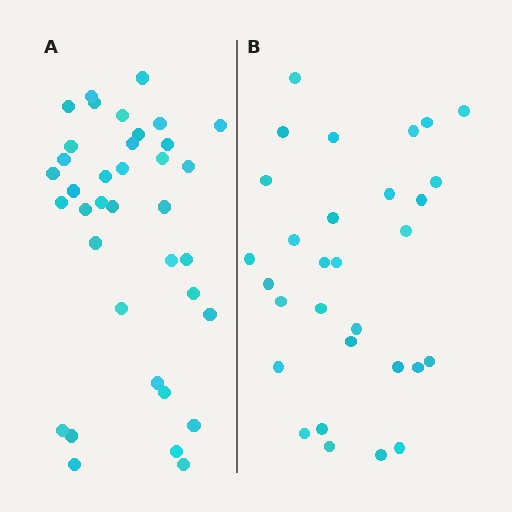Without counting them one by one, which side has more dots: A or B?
Region A (the left region) has more dots.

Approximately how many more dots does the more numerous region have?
Region A has roughly 8 or so more dots than region B.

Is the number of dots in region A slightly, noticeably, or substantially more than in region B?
Region A has only slightly more — the two regions are fairly close. The ratio is roughly 1.2 to 1.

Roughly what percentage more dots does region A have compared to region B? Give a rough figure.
About 25% more.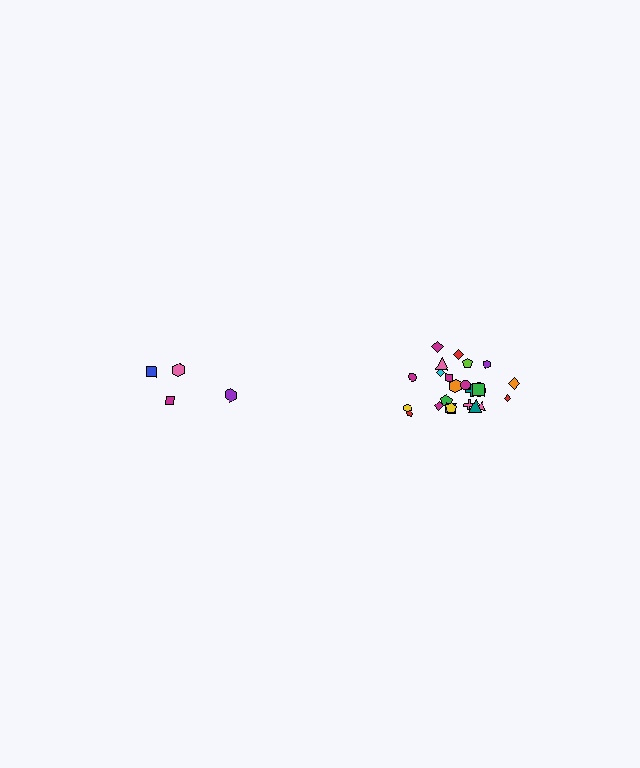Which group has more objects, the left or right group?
The right group.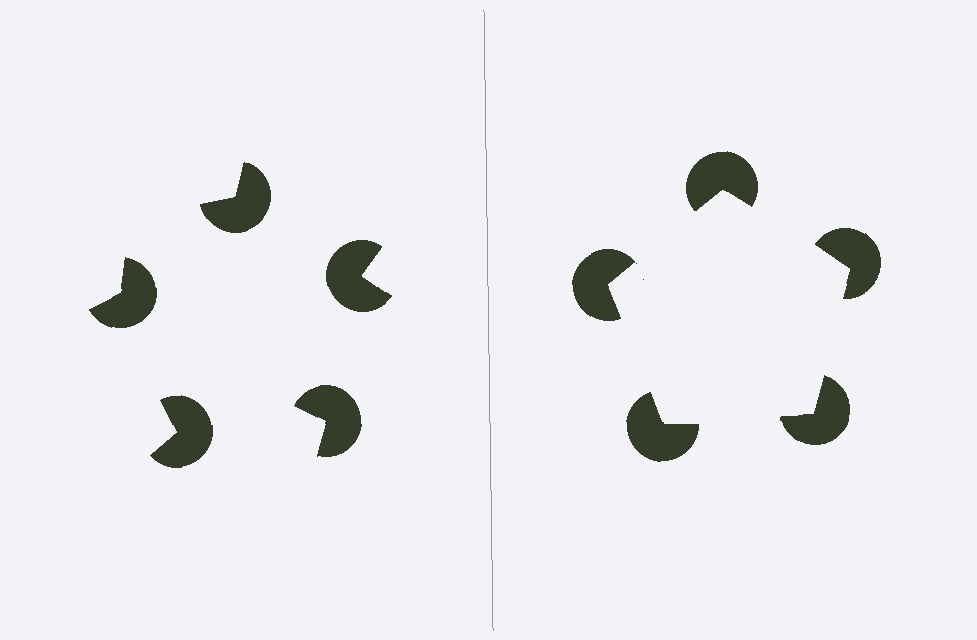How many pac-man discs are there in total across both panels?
10 — 5 on each side.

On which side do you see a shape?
An illusory pentagon appears on the right side. On the left side the wedge cuts are rotated, so no coherent shape forms.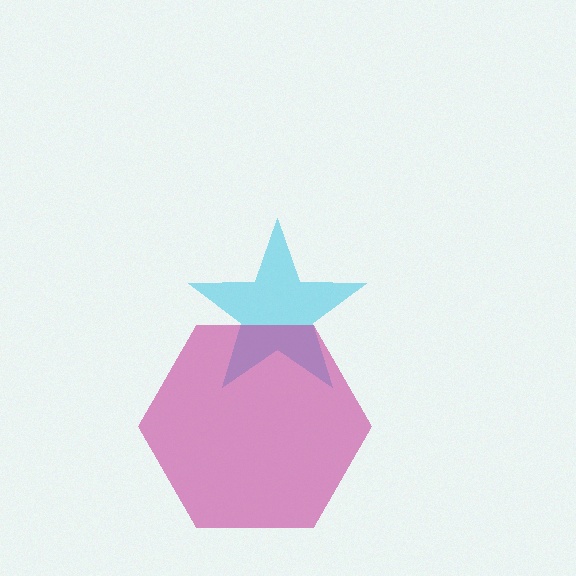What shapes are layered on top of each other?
The layered shapes are: a cyan star, a magenta hexagon.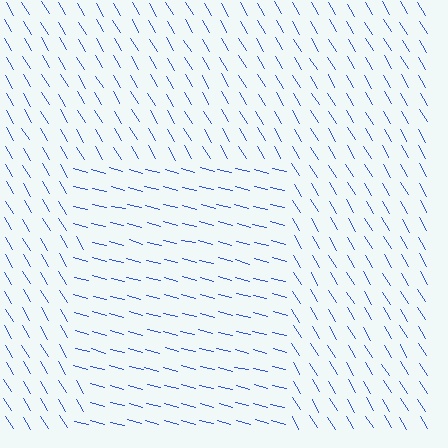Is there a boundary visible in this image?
Yes, there is a texture boundary formed by a change in line orientation.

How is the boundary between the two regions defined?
The boundary is defined purely by a change in line orientation (approximately 45 degrees difference). All lines are the same color and thickness.